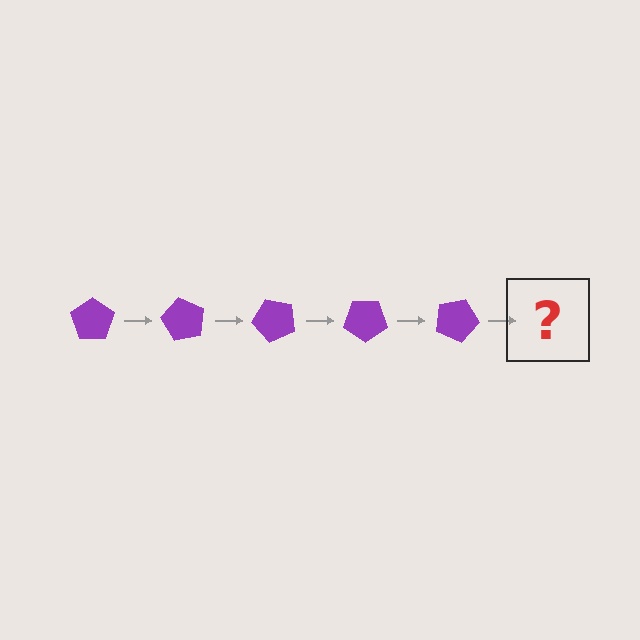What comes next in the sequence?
The next element should be a purple pentagon rotated 300 degrees.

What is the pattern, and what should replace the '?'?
The pattern is that the pentagon rotates 60 degrees each step. The '?' should be a purple pentagon rotated 300 degrees.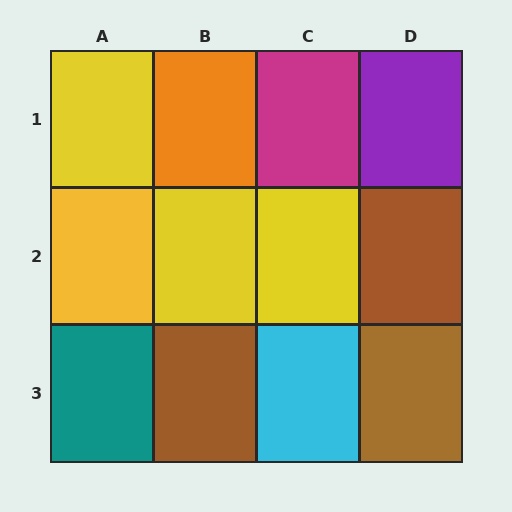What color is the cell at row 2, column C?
Yellow.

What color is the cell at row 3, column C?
Cyan.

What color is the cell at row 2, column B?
Yellow.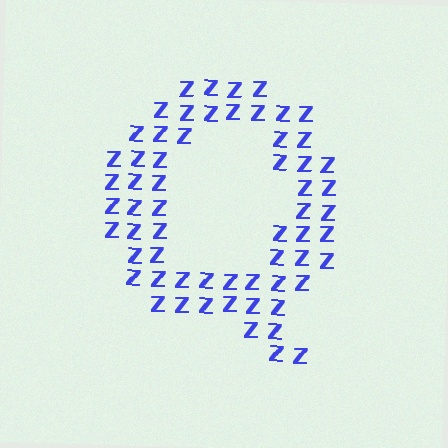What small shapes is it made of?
It is made of small letter Z's.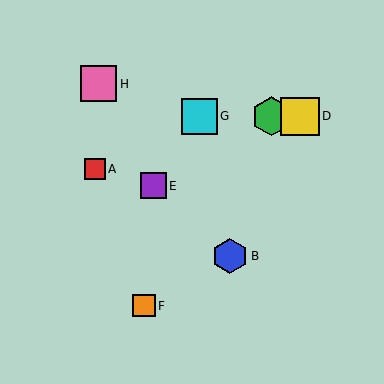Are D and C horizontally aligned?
Yes, both are at y≈116.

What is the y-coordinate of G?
Object G is at y≈116.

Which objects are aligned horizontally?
Objects C, D, G are aligned horizontally.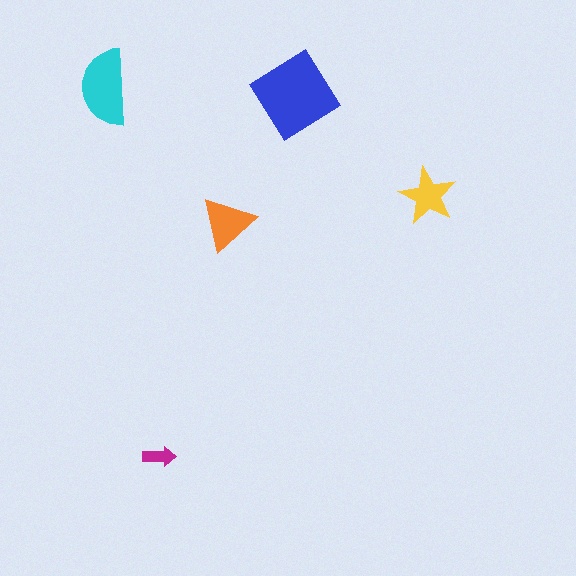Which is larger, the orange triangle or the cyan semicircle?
The cyan semicircle.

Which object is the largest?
The blue diamond.